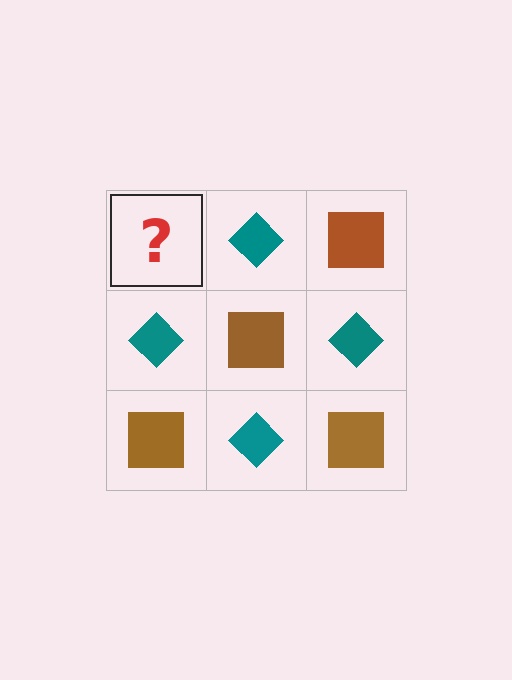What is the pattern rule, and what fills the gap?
The rule is that it alternates brown square and teal diamond in a checkerboard pattern. The gap should be filled with a brown square.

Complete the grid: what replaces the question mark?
The question mark should be replaced with a brown square.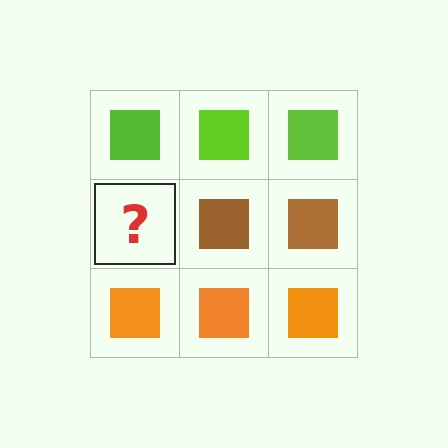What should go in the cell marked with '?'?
The missing cell should contain a brown square.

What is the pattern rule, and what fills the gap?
The rule is that each row has a consistent color. The gap should be filled with a brown square.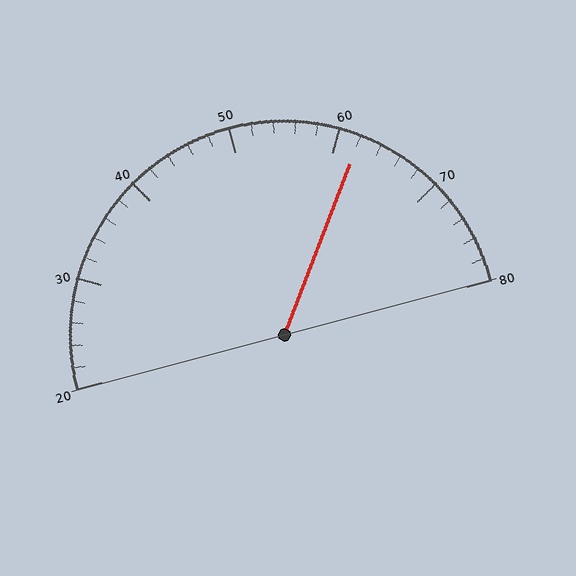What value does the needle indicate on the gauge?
The needle indicates approximately 62.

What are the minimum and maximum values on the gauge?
The gauge ranges from 20 to 80.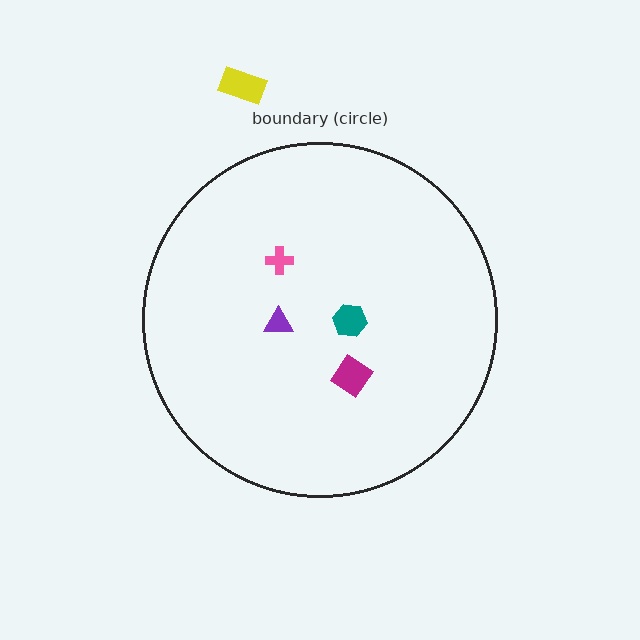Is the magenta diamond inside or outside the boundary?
Inside.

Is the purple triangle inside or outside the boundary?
Inside.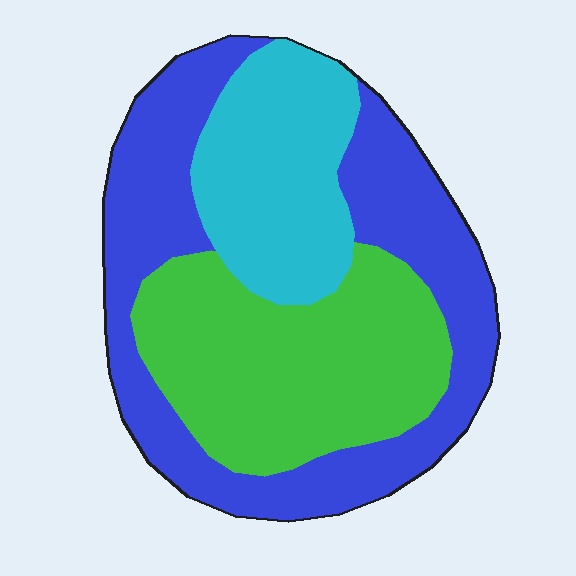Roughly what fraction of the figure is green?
Green covers 34% of the figure.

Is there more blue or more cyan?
Blue.